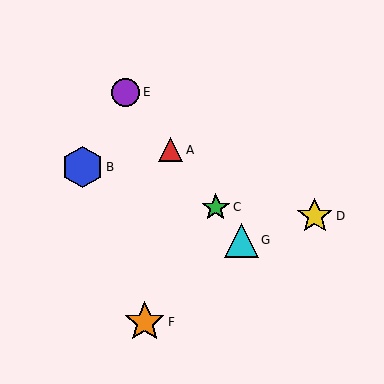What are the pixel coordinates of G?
Object G is at (241, 240).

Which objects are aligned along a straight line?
Objects A, C, E, G are aligned along a straight line.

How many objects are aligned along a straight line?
4 objects (A, C, E, G) are aligned along a straight line.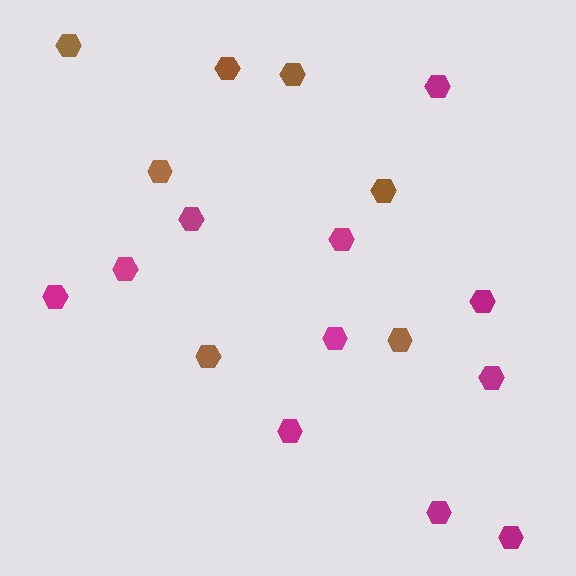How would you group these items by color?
There are 2 groups: one group of brown hexagons (7) and one group of magenta hexagons (11).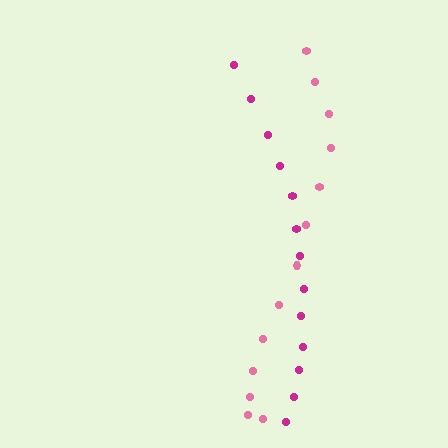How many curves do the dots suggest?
There are 2 distinct paths.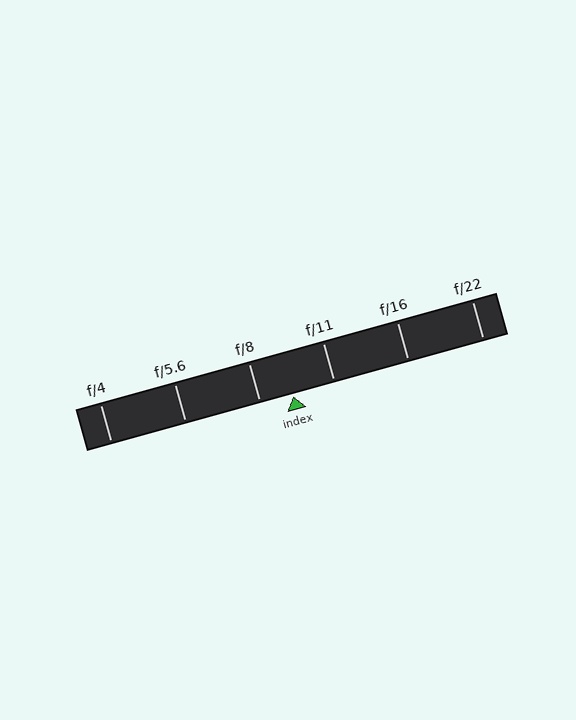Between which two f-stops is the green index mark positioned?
The index mark is between f/8 and f/11.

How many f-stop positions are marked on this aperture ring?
There are 6 f-stop positions marked.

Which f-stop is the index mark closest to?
The index mark is closest to f/8.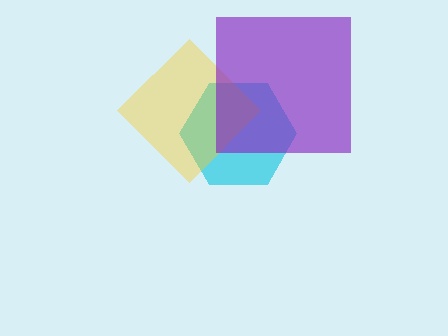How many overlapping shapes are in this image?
There are 3 overlapping shapes in the image.